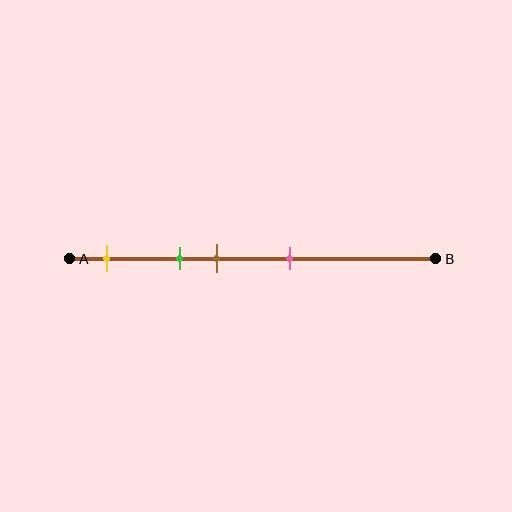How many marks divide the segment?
There are 4 marks dividing the segment.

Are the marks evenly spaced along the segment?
No, the marks are not evenly spaced.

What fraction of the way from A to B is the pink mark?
The pink mark is approximately 60% (0.6) of the way from A to B.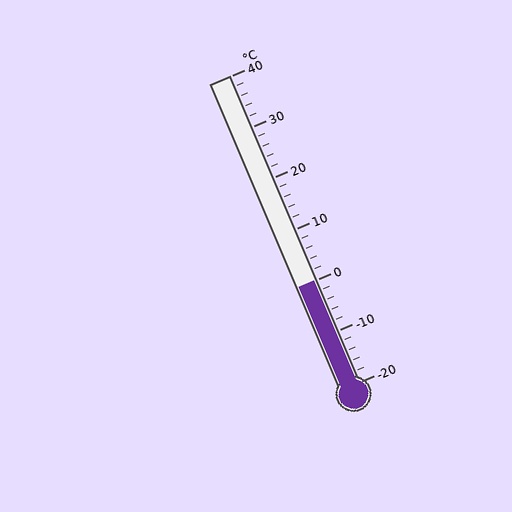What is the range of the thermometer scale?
The thermometer scale ranges from -20°C to 40°C.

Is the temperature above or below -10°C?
The temperature is above -10°C.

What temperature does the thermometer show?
The thermometer shows approximately 0°C.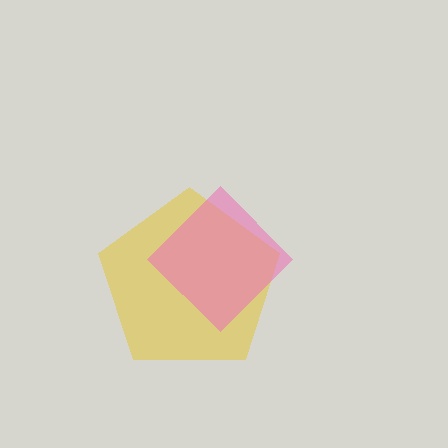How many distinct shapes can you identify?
There are 2 distinct shapes: a yellow pentagon, a pink diamond.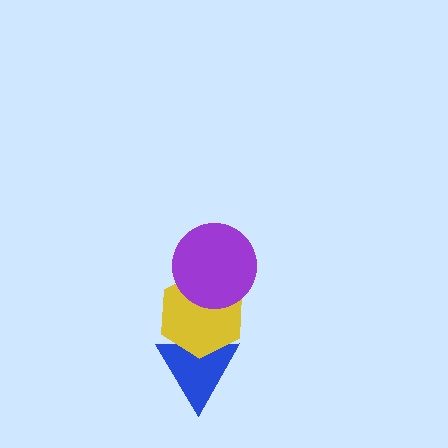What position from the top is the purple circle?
The purple circle is 1st from the top.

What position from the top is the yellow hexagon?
The yellow hexagon is 2nd from the top.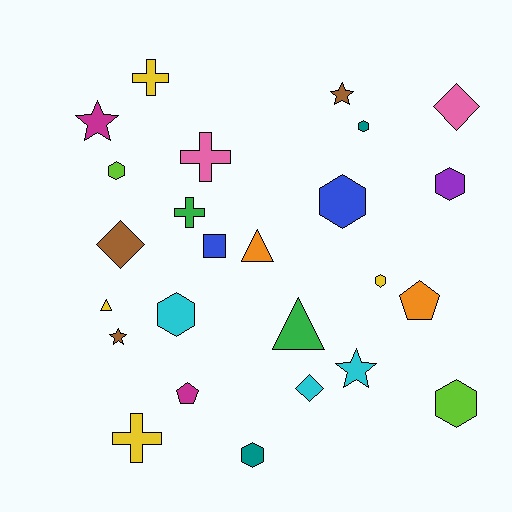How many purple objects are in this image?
There is 1 purple object.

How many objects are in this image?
There are 25 objects.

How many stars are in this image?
There are 4 stars.